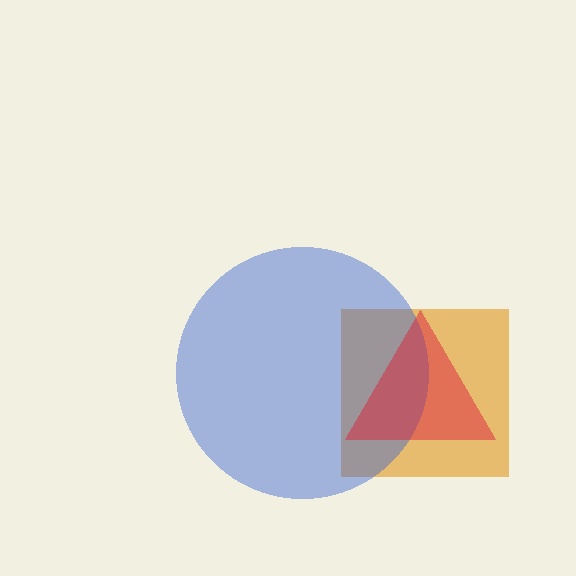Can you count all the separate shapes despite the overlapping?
Yes, there are 3 separate shapes.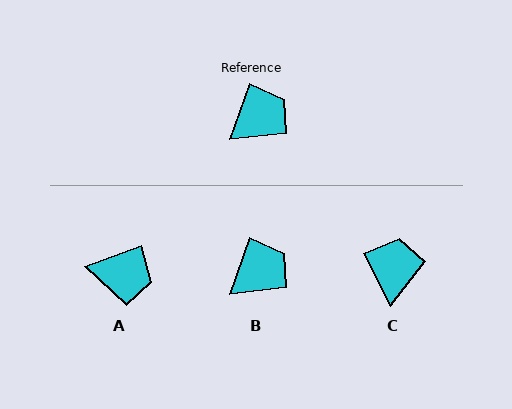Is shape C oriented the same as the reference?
No, it is off by about 47 degrees.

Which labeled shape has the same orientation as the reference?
B.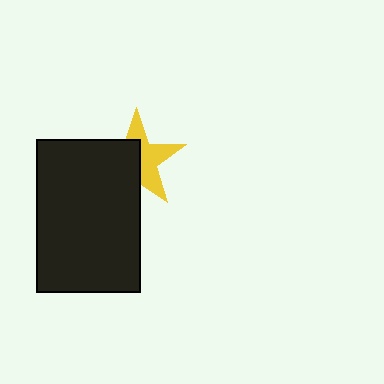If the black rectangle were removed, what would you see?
You would see the complete yellow star.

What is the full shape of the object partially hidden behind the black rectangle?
The partially hidden object is a yellow star.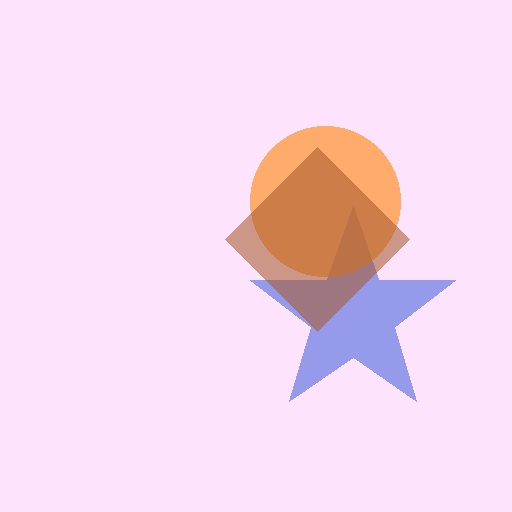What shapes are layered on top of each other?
The layered shapes are: a blue star, an orange circle, a brown diamond.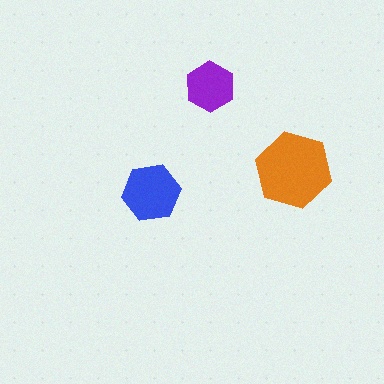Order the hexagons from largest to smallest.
the orange one, the blue one, the purple one.